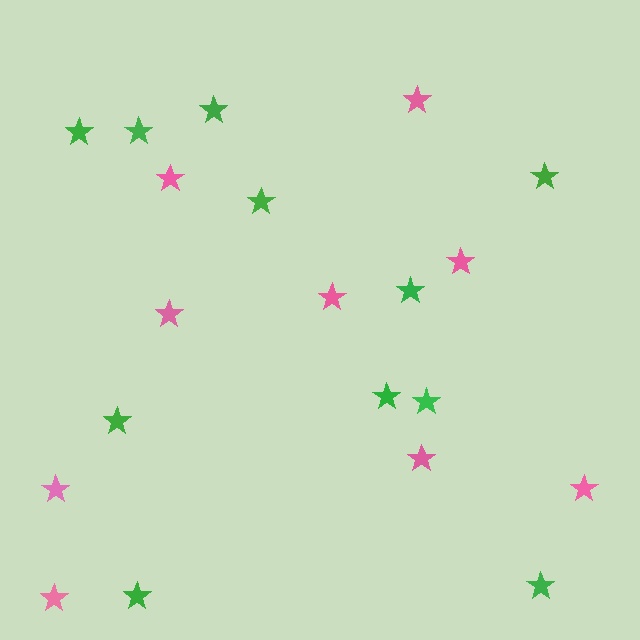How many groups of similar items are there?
There are 2 groups: one group of pink stars (9) and one group of green stars (11).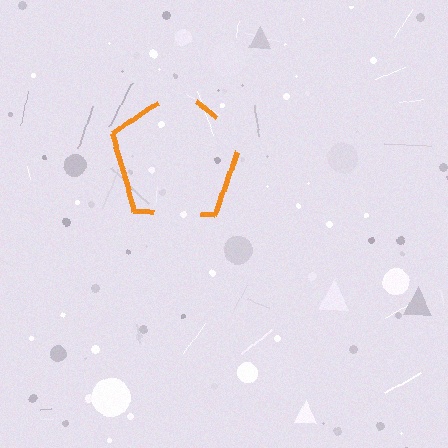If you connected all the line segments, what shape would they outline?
They would outline a pentagon.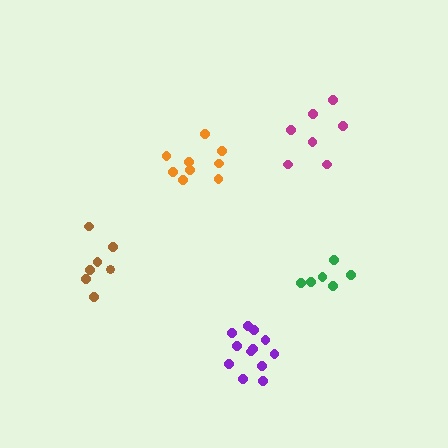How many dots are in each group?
Group 1: 12 dots, Group 2: 7 dots, Group 3: 9 dots, Group 4: 6 dots, Group 5: 7 dots (41 total).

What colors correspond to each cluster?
The clusters are colored: purple, brown, orange, green, magenta.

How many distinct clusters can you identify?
There are 5 distinct clusters.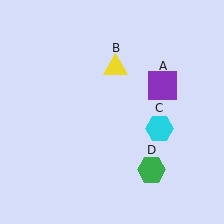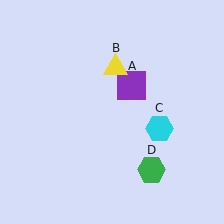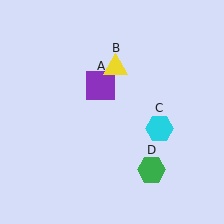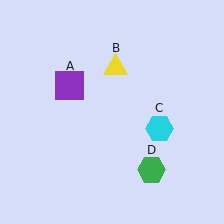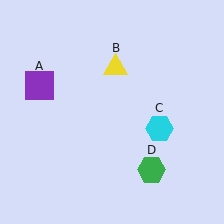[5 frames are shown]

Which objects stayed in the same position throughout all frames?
Yellow triangle (object B) and cyan hexagon (object C) and green hexagon (object D) remained stationary.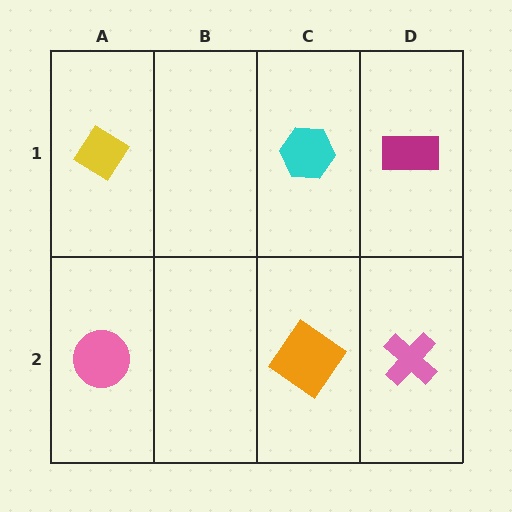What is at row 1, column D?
A magenta rectangle.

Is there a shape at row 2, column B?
No, that cell is empty.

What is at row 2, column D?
A pink cross.